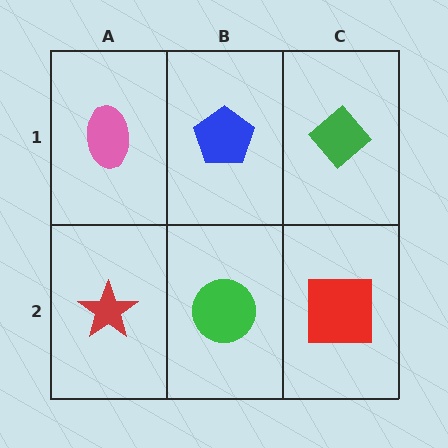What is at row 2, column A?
A red star.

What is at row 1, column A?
A pink ellipse.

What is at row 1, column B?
A blue pentagon.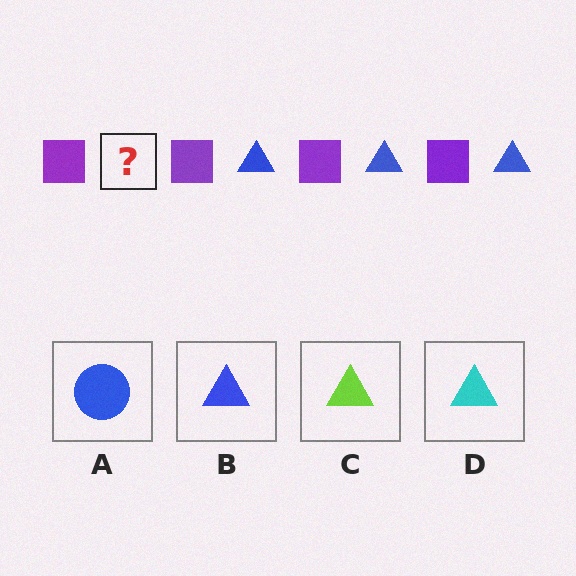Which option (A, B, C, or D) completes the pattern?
B.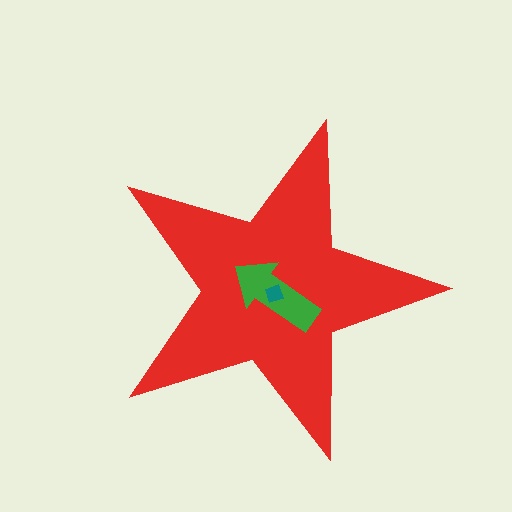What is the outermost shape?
The red star.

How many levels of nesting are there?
3.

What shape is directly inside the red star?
The green arrow.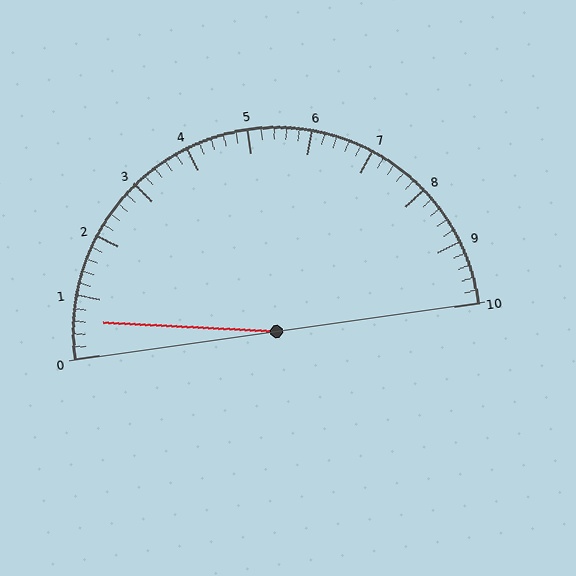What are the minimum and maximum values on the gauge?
The gauge ranges from 0 to 10.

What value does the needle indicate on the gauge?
The needle indicates approximately 0.6.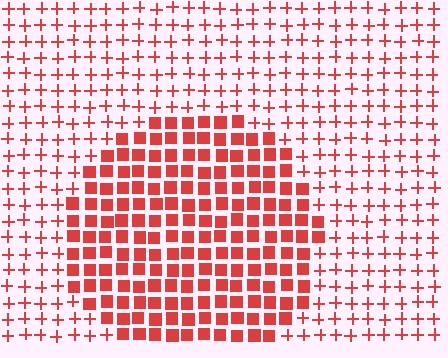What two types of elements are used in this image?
The image uses squares inside the circle region and plus signs outside it.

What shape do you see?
I see a circle.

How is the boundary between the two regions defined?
The boundary is defined by a change in element shape: squares inside vs. plus signs outside. All elements share the same color and spacing.